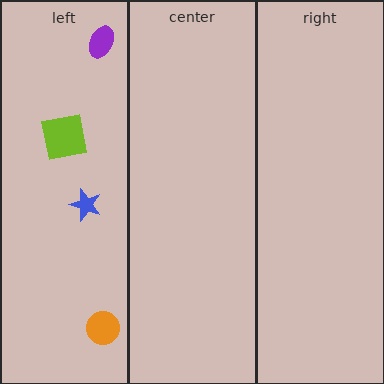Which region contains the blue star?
The left region.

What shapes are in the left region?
The lime square, the blue star, the purple ellipse, the orange circle.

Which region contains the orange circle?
The left region.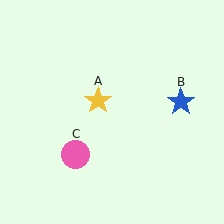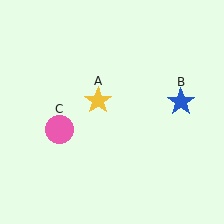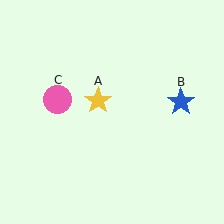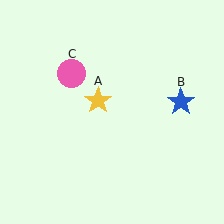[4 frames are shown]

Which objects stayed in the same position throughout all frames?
Yellow star (object A) and blue star (object B) remained stationary.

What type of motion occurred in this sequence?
The pink circle (object C) rotated clockwise around the center of the scene.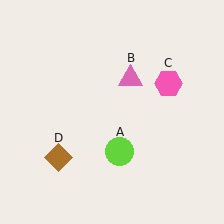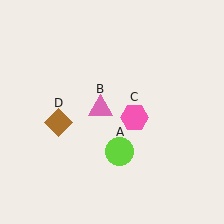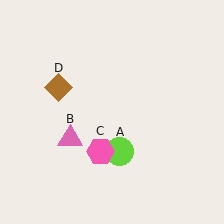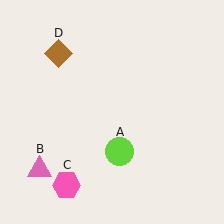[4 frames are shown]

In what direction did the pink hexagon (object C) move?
The pink hexagon (object C) moved down and to the left.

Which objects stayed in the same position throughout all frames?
Lime circle (object A) remained stationary.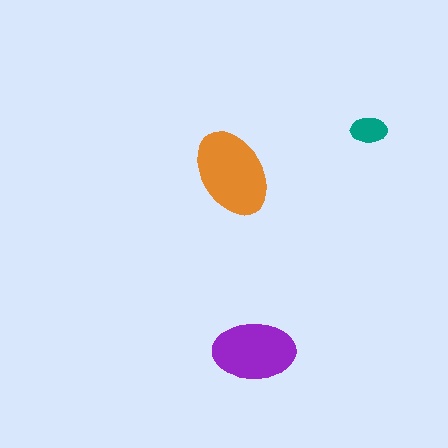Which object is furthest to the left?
The orange ellipse is leftmost.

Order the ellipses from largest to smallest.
the orange one, the purple one, the teal one.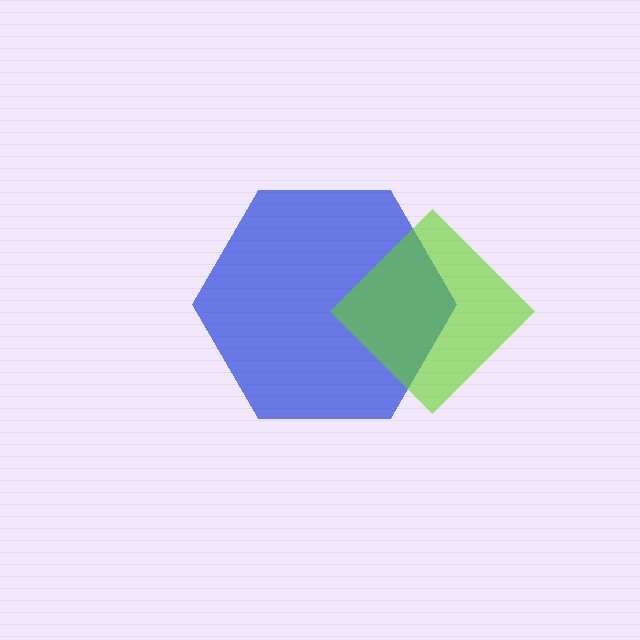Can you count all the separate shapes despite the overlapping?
Yes, there are 2 separate shapes.